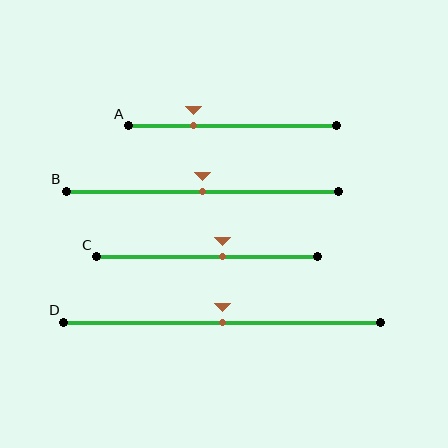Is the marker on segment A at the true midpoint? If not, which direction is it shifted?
No, the marker on segment A is shifted to the left by about 19% of the segment length.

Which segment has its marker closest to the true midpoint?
Segment B has its marker closest to the true midpoint.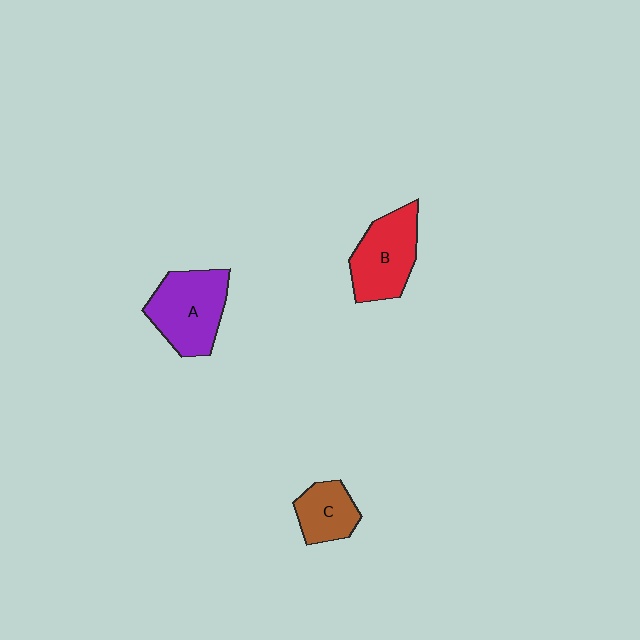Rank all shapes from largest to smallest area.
From largest to smallest: A (purple), B (red), C (brown).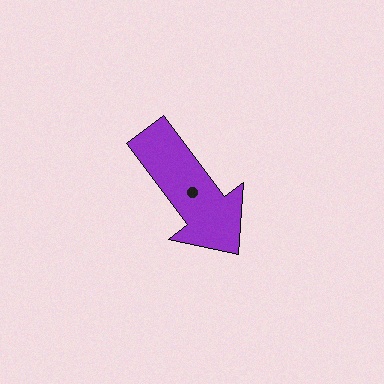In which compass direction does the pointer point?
Southeast.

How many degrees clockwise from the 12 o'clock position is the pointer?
Approximately 143 degrees.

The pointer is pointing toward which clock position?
Roughly 5 o'clock.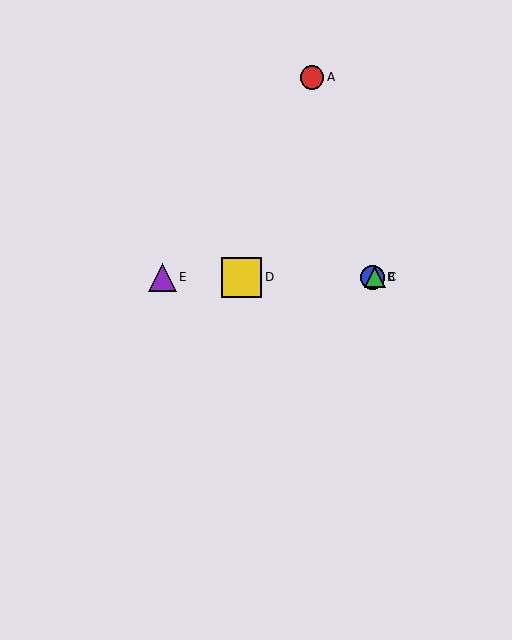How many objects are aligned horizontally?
4 objects (B, C, D, E) are aligned horizontally.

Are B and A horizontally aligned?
No, B is at y≈277 and A is at y≈77.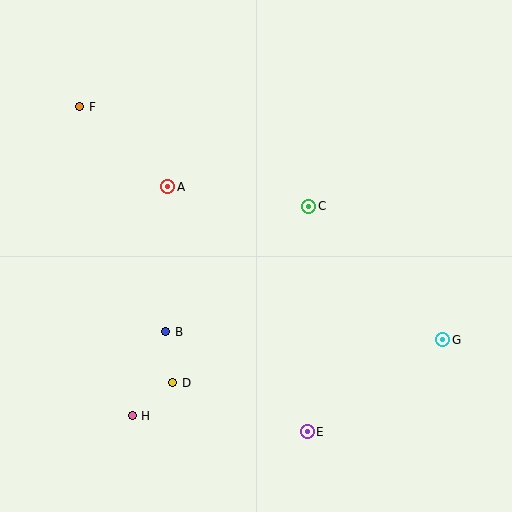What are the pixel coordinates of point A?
Point A is at (168, 187).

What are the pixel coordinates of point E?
Point E is at (307, 432).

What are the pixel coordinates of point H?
Point H is at (132, 416).